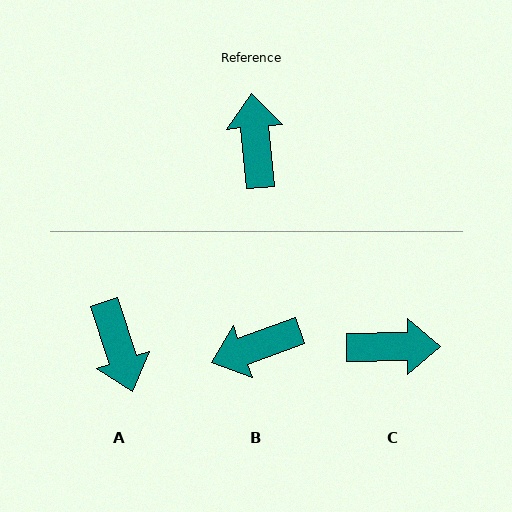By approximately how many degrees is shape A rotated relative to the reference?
Approximately 168 degrees clockwise.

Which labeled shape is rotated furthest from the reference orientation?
A, about 168 degrees away.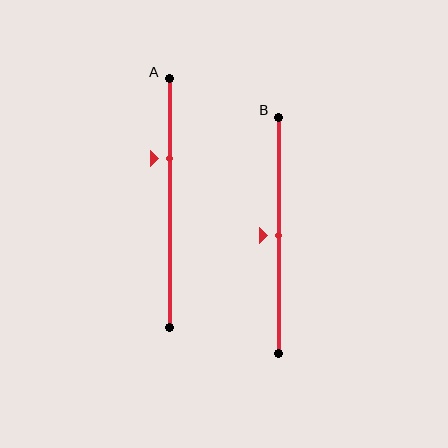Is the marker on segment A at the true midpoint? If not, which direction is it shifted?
No, the marker on segment A is shifted upward by about 18% of the segment length.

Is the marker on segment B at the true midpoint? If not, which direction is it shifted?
Yes, the marker on segment B is at the true midpoint.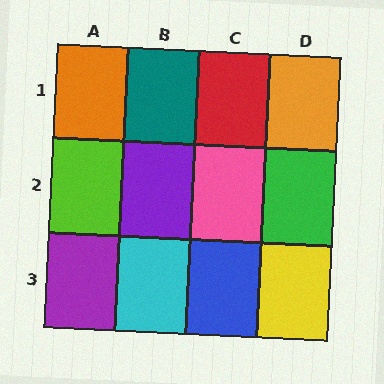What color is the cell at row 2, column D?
Green.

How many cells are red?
1 cell is red.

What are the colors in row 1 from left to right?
Orange, teal, red, orange.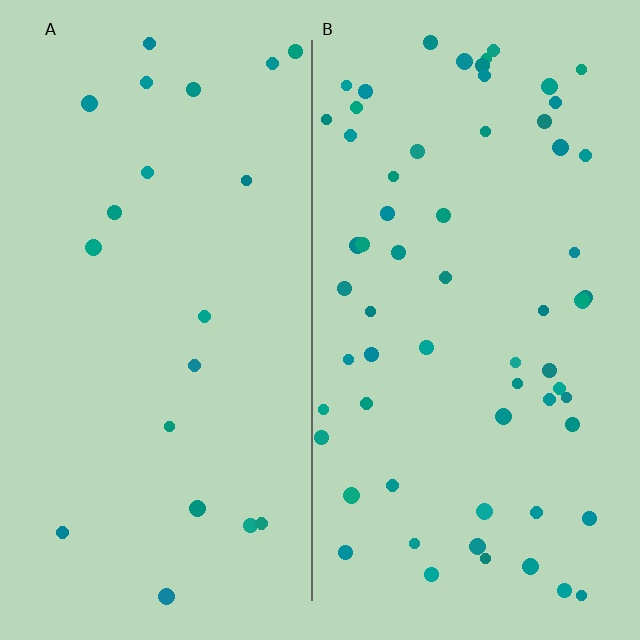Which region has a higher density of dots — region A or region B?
B (the right).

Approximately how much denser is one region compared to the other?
Approximately 3.1× — region B over region A.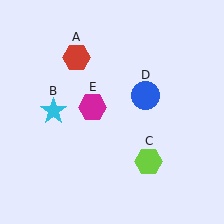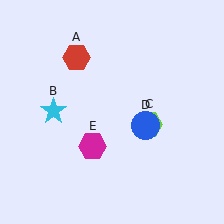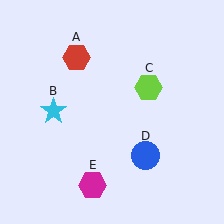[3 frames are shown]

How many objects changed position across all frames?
3 objects changed position: lime hexagon (object C), blue circle (object D), magenta hexagon (object E).